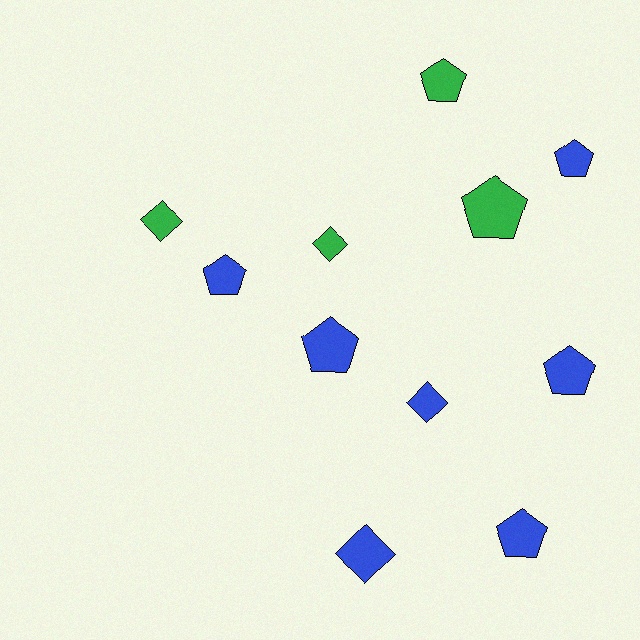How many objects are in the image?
There are 11 objects.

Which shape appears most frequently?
Pentagon, with 7 objects.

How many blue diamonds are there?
There are 2 blue diamonds.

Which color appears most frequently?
Blue, with 7 objects.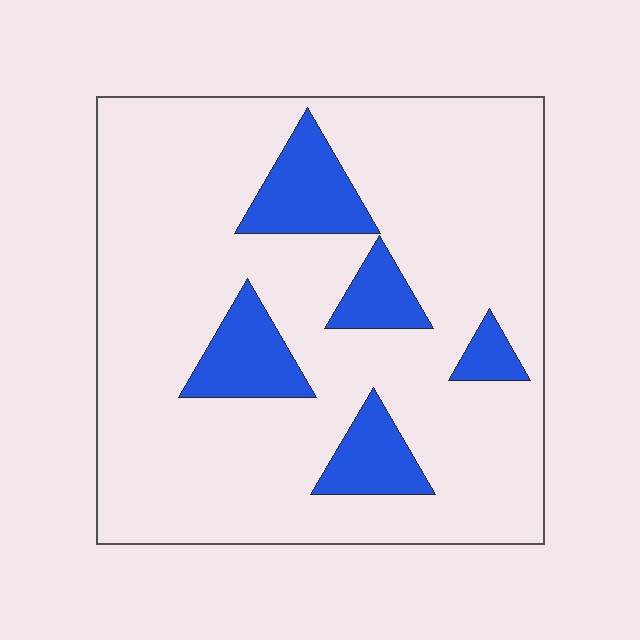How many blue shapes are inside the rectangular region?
5.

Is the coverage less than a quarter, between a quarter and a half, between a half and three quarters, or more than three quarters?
Less than a quarter.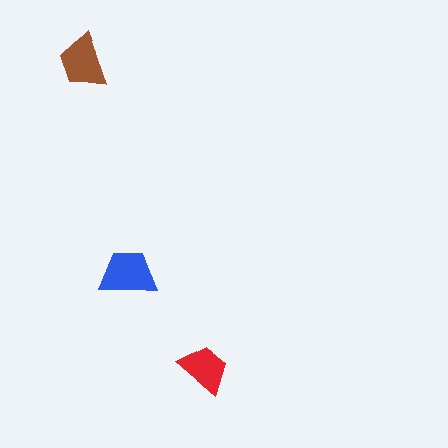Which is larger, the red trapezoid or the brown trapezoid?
The brown one.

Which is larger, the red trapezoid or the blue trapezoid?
The blue one.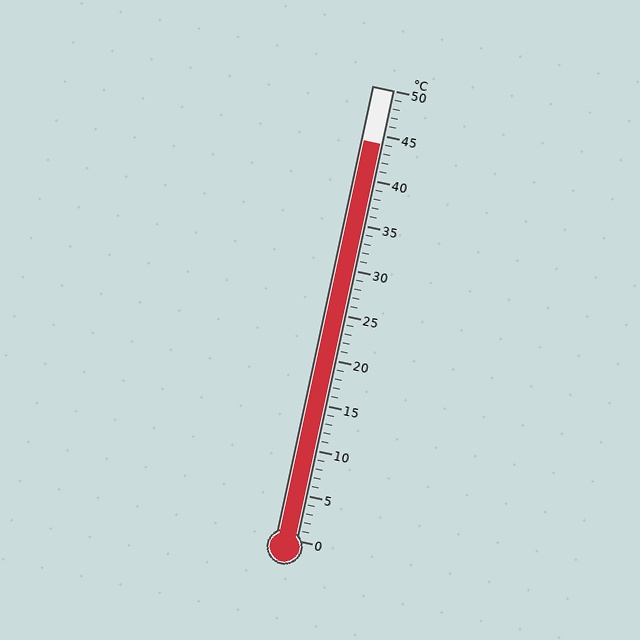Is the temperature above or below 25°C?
The temperature is above 25°C.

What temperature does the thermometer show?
The thermometer shows approximately 44°C.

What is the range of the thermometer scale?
The thermometer scale ranges from 0°C to 50°C.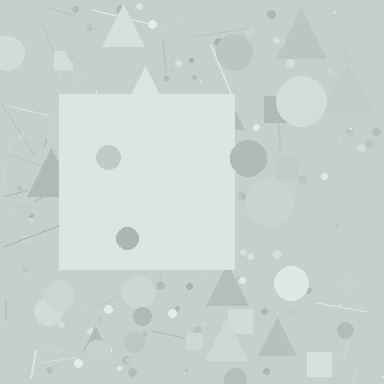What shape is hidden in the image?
A square is hidden in the image.